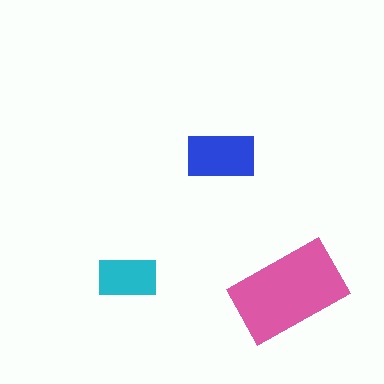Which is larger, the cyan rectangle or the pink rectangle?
The pink one.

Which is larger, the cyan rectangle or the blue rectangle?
The blue one.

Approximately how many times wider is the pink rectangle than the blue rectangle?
About 1.5 times wider.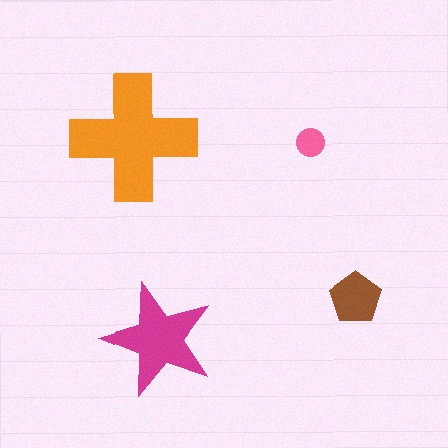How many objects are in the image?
There are 4 objects in the image.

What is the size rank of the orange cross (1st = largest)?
1st.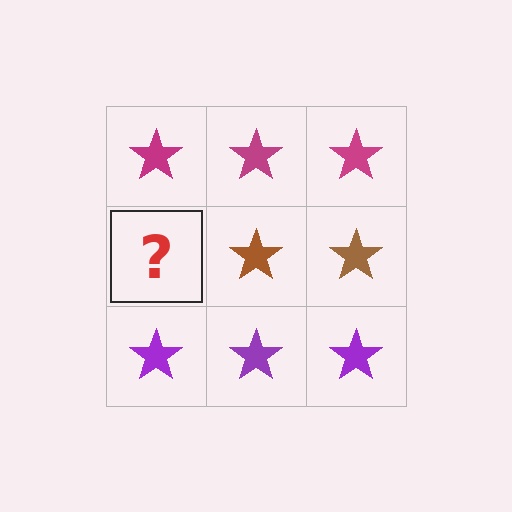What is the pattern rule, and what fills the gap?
The rule is that each row has a consistent color. The gap should be filled with a brown star.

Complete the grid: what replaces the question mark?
The question mark should be replaced with a brown star.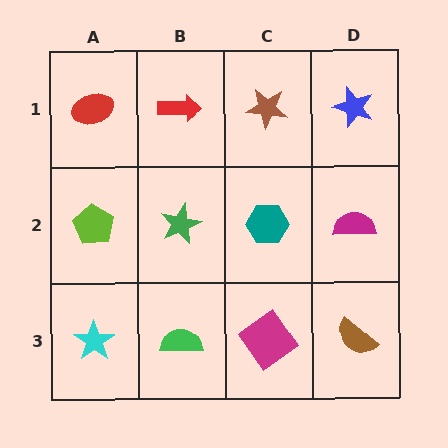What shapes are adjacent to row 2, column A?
A red ellipse (row 1, column A), a cyan star (row 3, column A), a green star (row 2, column B).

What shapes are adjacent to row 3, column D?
A magenta semicircle (row 2, column D), a magenta diamond (row 3, column C).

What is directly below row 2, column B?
A green semicircle.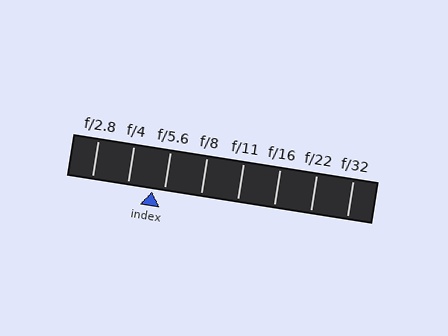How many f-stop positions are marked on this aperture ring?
There are 8 f-stop positions marked.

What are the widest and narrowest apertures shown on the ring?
The widest aperture shown is f/2.8 and the narrowest is f/32.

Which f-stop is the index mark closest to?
The index mark is closest to f/5.6.